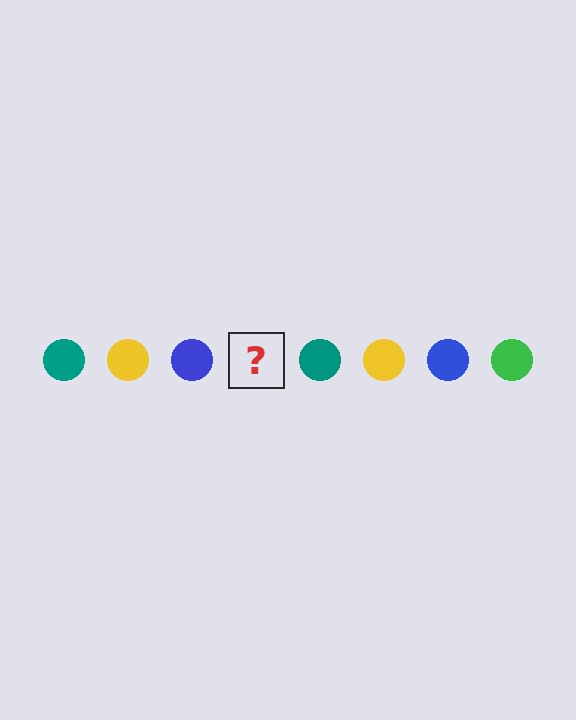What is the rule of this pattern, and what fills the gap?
The rule is that the pattern cycles through teal, yellow, blue, green circles. The gap should be filled with a green circle.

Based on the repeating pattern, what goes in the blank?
The blank should be a green circle.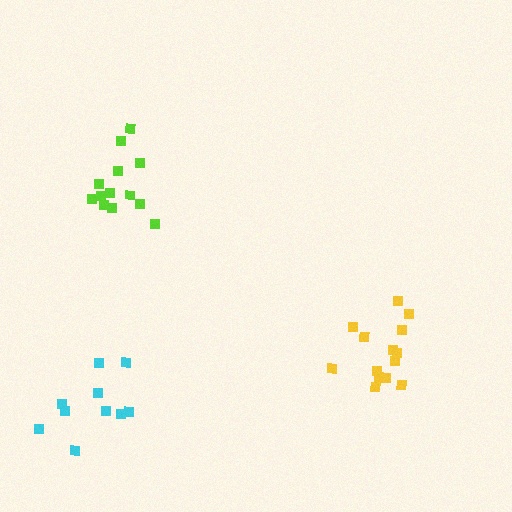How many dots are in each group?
Group 1: 13 dots, Group 2: 10 dots, Group 3: 14 dots (37 total).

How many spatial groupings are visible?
There are 3 spatial groupings.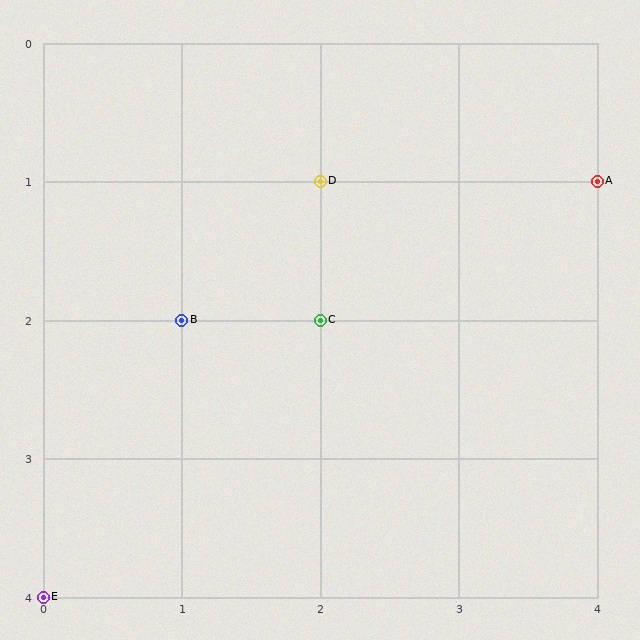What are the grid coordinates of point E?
Point E is at grid coordinates (0, 4).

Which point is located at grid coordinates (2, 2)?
Point C is at (2, 2).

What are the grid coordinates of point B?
Point B is at grid coordinates (1, 2).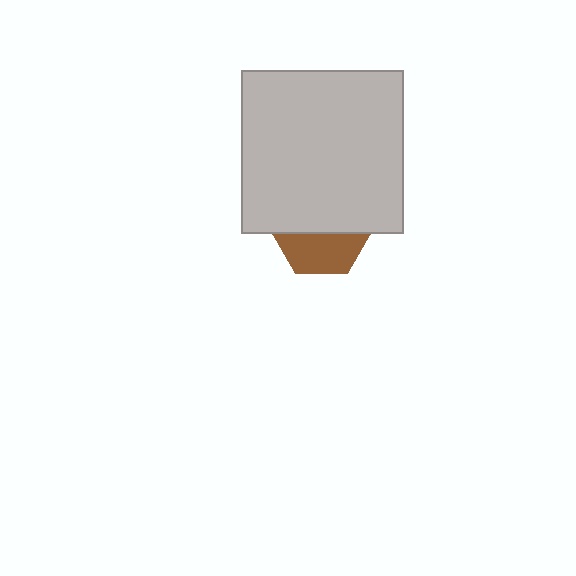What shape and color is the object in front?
The object in front is a light gray square.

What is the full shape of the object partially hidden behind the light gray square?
The partially hidden object is a brown hexagon.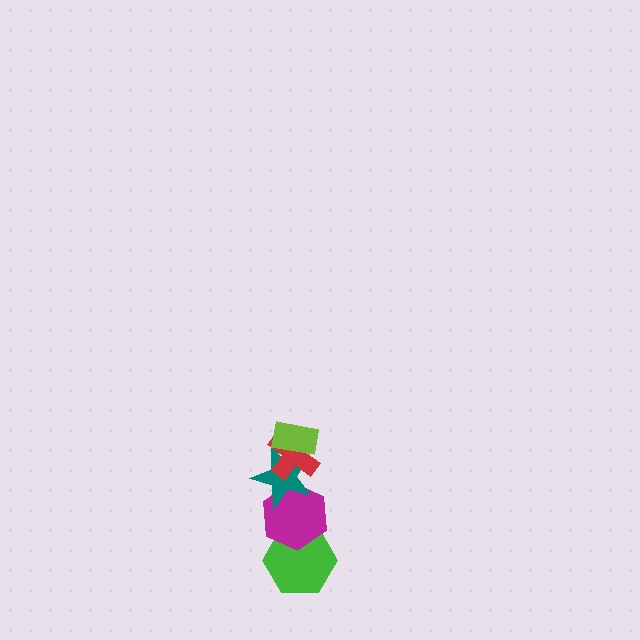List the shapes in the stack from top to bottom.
From top to bottom: the lime rectangle, the red cross, the teal star, the magenta hexagon, the green hexagon.